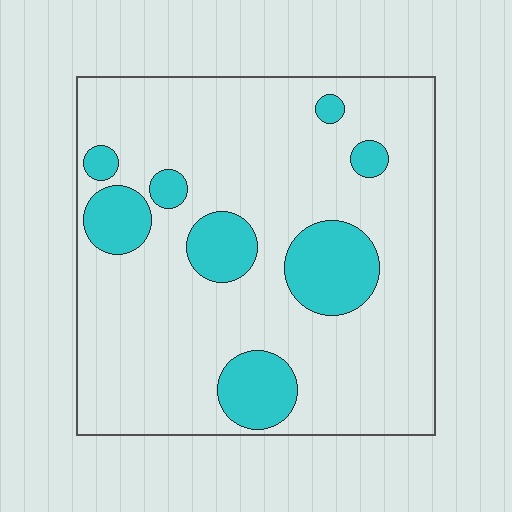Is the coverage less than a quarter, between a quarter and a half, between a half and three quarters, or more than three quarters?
Less than a quarter.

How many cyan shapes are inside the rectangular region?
8.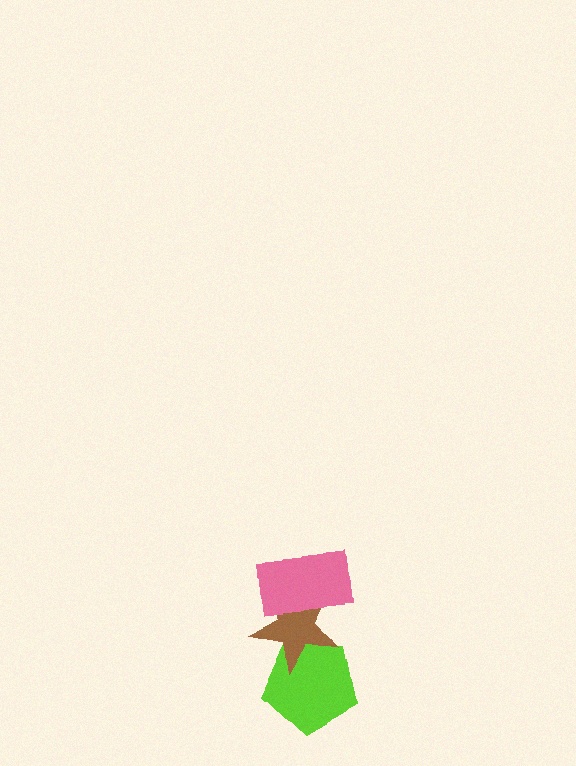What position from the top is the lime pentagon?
The lime pentagon is 3rd from the top.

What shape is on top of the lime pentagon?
The brown star is on top of the lime pentagon.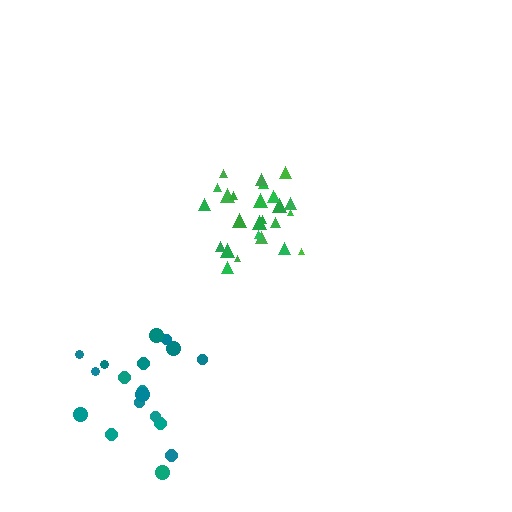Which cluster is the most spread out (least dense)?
Teal.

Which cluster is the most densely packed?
Green.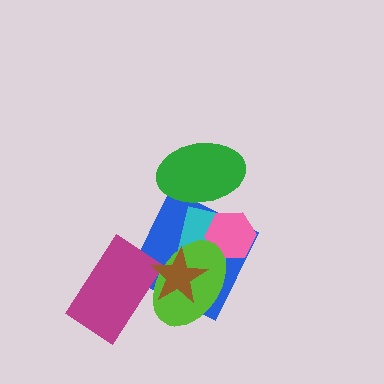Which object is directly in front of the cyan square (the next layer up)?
The pink hexagon is directly in front of the cyan square.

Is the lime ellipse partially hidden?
Yes, it is partially covered by another shape.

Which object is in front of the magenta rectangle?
The brown star is in front of the magenta rectangle.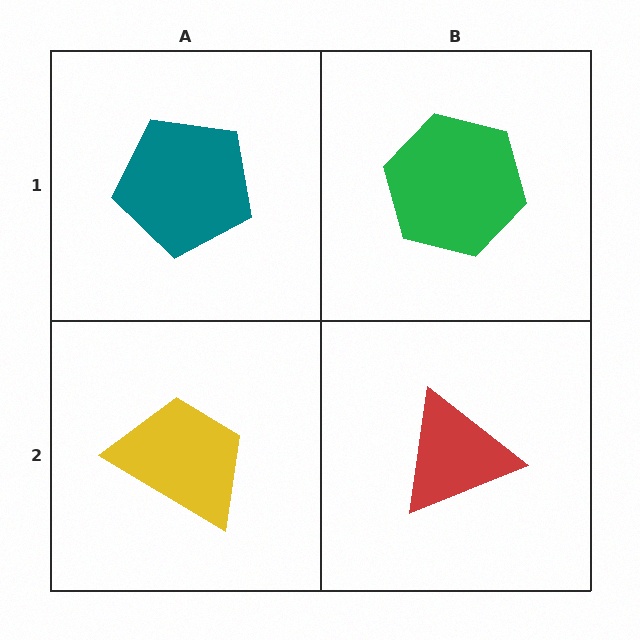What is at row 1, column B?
A green hexagon.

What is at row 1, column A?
A teal pentagon.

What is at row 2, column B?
A red triangle.